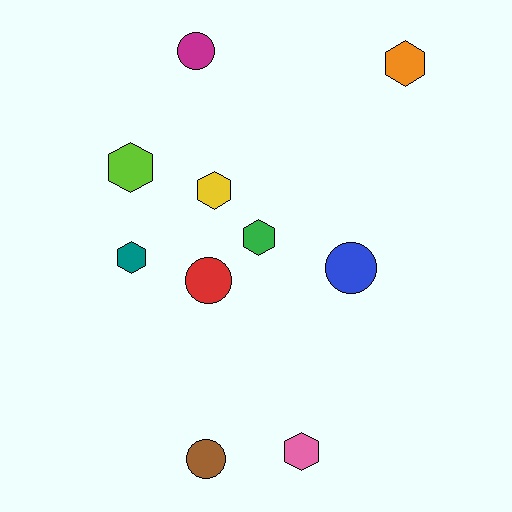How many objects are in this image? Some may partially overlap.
There are 10 objects.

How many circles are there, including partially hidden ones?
There are 4 circles.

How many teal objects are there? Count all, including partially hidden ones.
There is 1 teal object.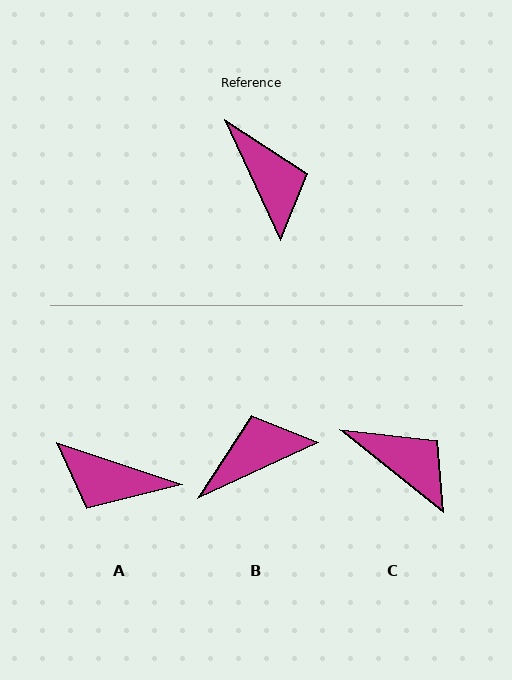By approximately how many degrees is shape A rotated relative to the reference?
Approximately 133 degrees clockwise.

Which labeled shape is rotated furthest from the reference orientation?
A, about 133 degrees away.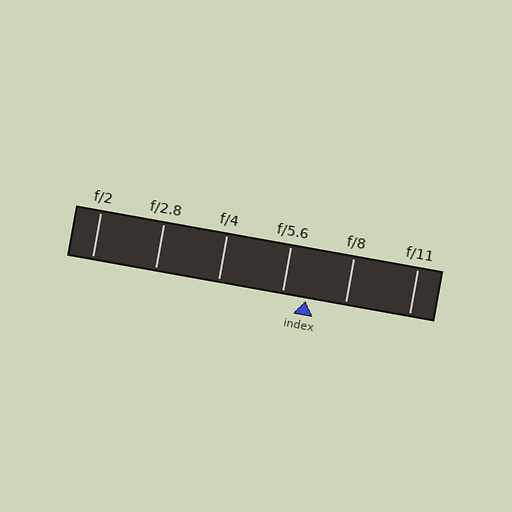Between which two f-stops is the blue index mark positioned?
The index mark is between f/5.6 and f/8.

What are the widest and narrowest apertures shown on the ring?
The widest aperture shown is f/2 and the narrowest is f/11.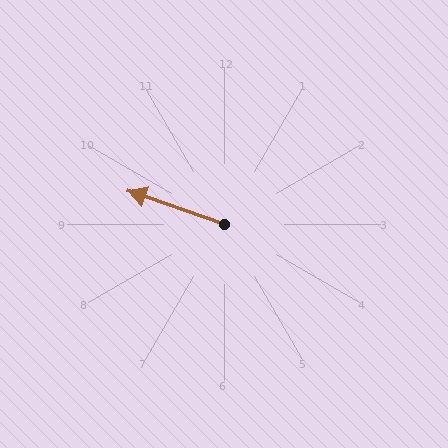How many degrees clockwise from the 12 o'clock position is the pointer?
Approximately 289 degrees.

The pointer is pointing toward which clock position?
Roughly 10 o'clock.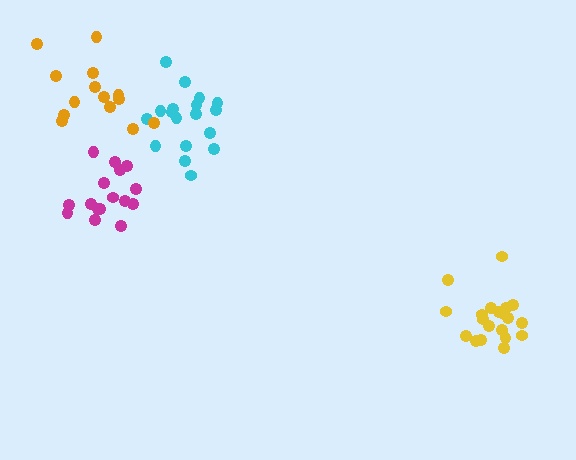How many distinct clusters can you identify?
There are 4 distinct clusters.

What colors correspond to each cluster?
The clusters are colored: yellow, magenta, cyan, orange.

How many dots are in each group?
Group 1: 20 dots, Group 2: 16 dots, Group 3: 18 dots, Group 4: 14 dots (68 total).